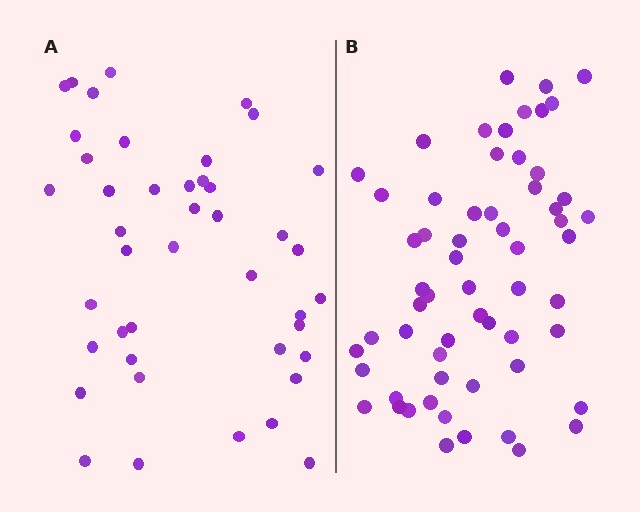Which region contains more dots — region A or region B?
Region B (the right region) has more dots.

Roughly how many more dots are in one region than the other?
Region B has approximately 15 more dots than region A.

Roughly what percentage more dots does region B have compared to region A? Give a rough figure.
About 40% more.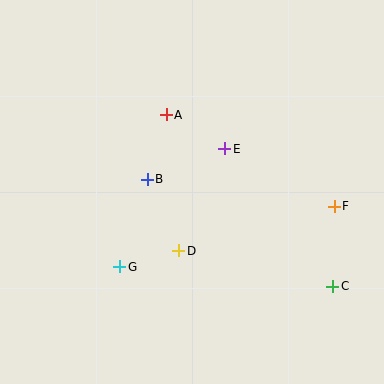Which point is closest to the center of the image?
Point B at (147, 179) is closest to the center.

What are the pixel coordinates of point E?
Point E is at (225, 149).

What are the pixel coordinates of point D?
Point D is at (179, 251).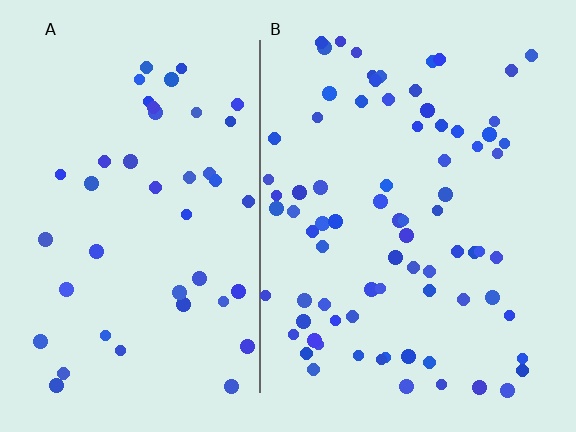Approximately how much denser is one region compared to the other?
Approximately 1.8× — region B over region A.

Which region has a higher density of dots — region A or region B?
B (the right).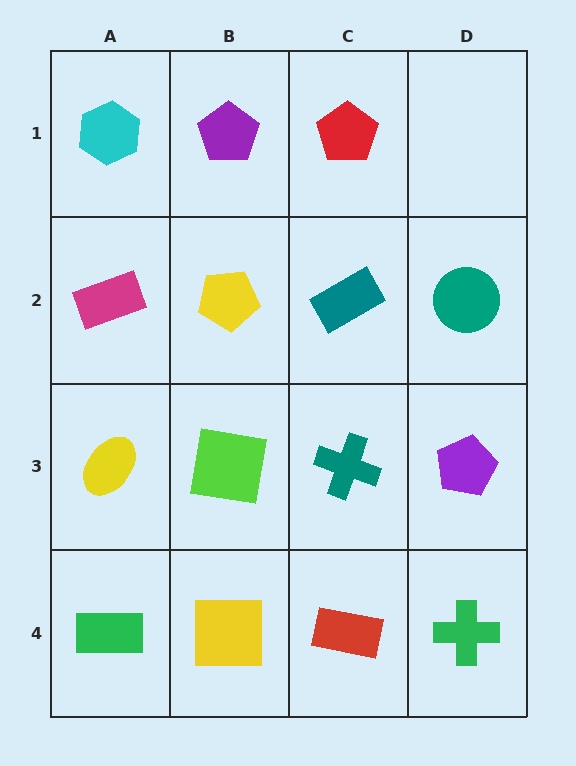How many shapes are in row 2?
4 shapes.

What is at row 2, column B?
A yellow pentagon.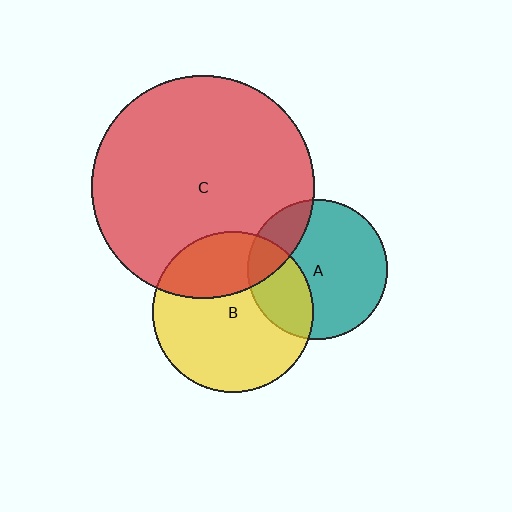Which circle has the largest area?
Circle C (red).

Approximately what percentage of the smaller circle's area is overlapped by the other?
Approximately 30%.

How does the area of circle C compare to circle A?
Approximately 2.5 times.